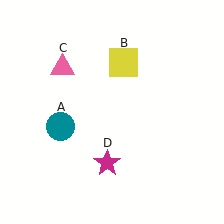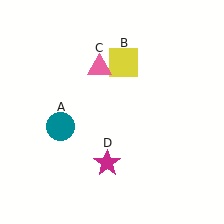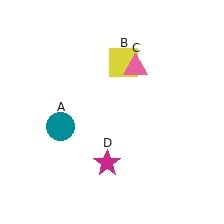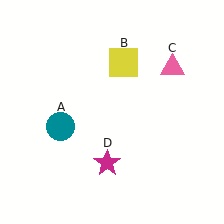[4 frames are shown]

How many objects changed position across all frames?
1 object changed position: pink triangle (object C).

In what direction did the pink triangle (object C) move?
The pink triangle (object C) moved right.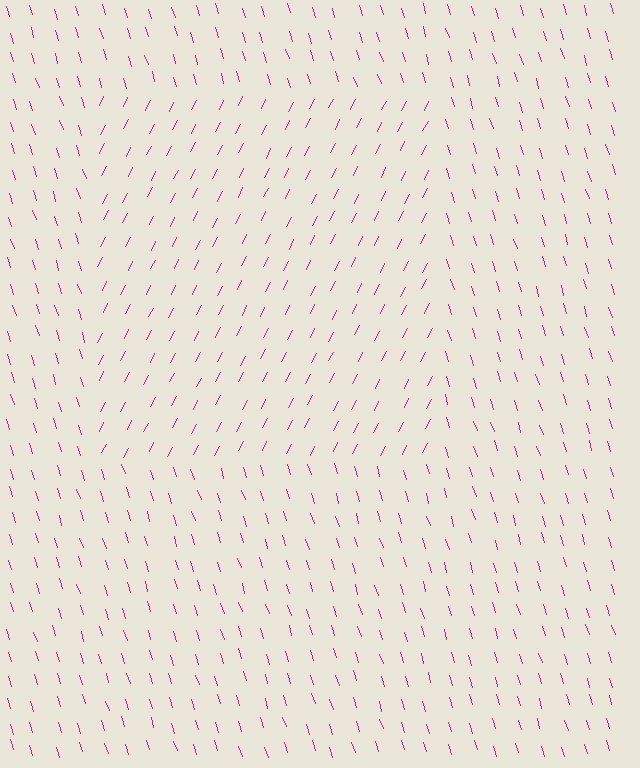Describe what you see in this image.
The image is filled with small magenta line segments. A rectangle region in the image has lines oriented differently from the surrounding lines, creating a visible texture boundary.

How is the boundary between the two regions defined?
The boundary is defined purely by a change in line orientation (approximately 45 degrees difference). All lines are the same color and thickness.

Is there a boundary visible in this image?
Yes, there is a texture boundary formed by a change in line orientation.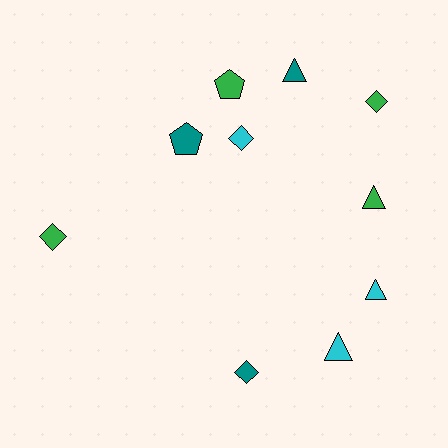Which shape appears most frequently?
Triangle, with 4 objects.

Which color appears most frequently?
Green, with 4 objects.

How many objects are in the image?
There are 10 objects.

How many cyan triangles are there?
There are 2 cyan triangles.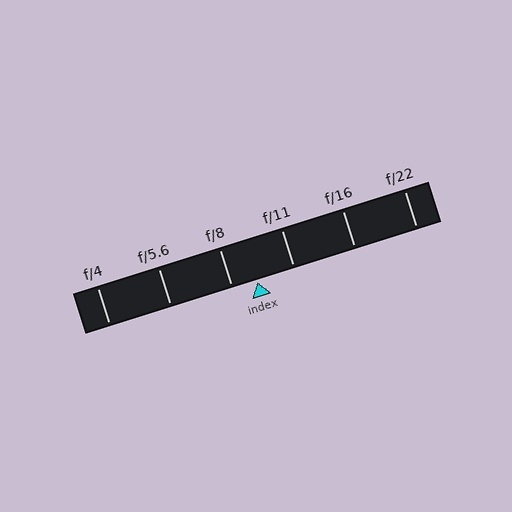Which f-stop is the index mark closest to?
The index mark is closest to f/8.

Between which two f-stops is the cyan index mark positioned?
The index mark is between f/8 and f/11.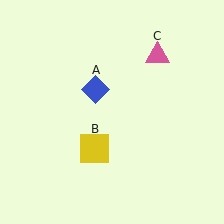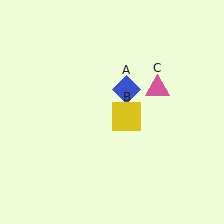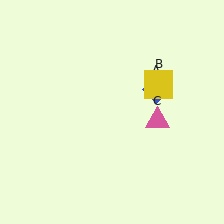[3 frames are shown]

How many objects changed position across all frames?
3 objects changed position: blue diamond (object A), yellow square (object B), pink triangle (object C).